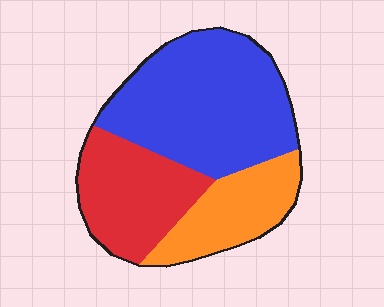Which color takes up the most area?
Blue, at roughly 50%.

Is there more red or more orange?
Red.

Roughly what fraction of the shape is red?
Red covers roughly 30% of the shape.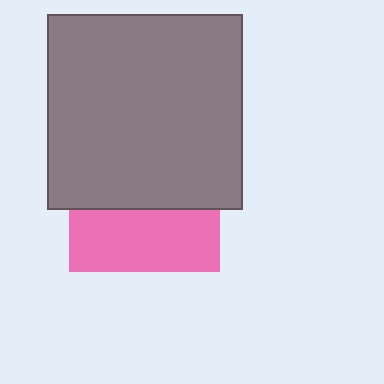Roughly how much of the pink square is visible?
A small part of it is visible (roughly 41%).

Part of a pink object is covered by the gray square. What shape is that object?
It is a square.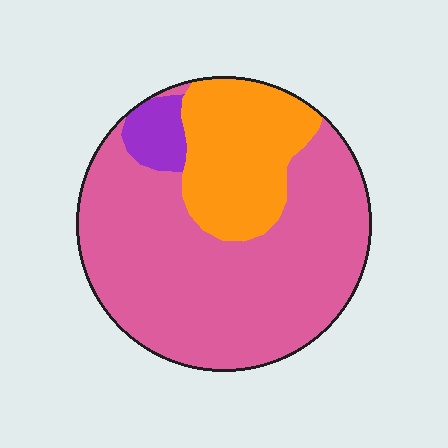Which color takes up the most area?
Pink, at roughly 70%.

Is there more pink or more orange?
Pink.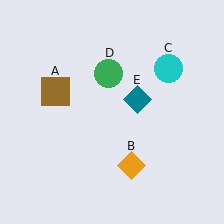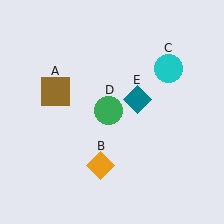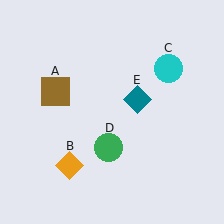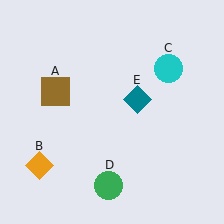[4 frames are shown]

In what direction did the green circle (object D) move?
The green circle (object D) moved down.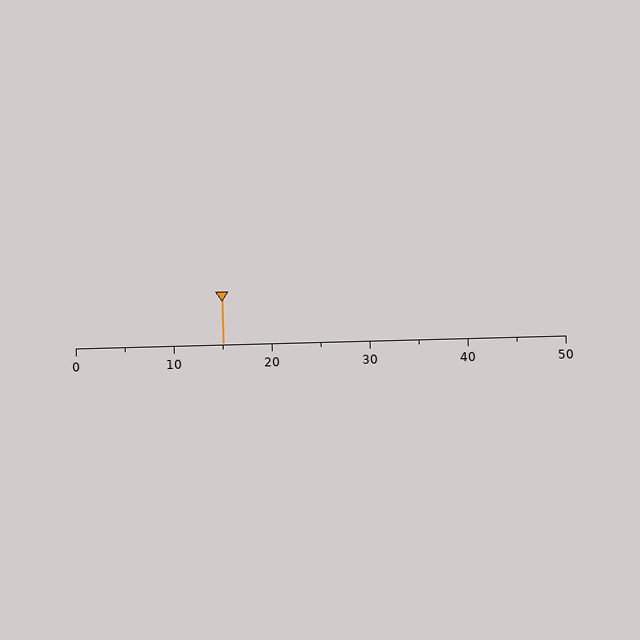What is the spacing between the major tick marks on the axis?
The major ticks are spaced 10 apart.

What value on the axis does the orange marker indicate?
The marker indicates approximately 15.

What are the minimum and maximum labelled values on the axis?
The axis runs from 0 to 50.